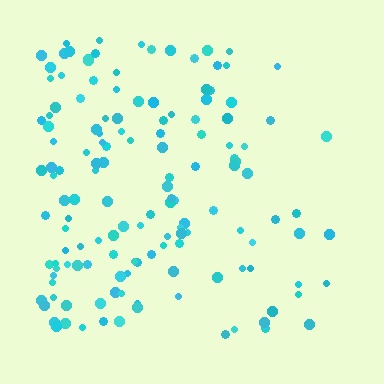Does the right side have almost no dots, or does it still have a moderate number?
Still a moderate number, just noticeably fewer than the left.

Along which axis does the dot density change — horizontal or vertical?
Horizontal.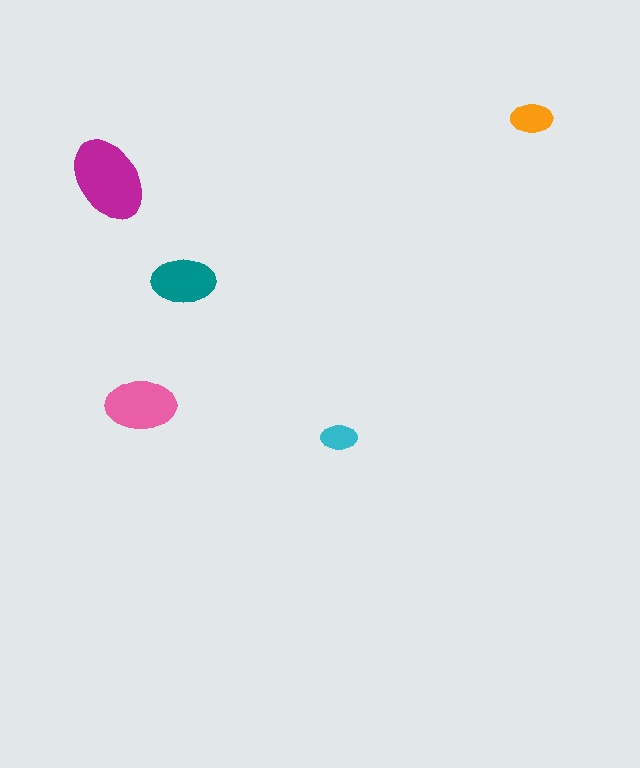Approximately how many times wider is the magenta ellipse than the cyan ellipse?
About 2.5 times wider.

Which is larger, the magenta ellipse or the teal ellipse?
The magenta one.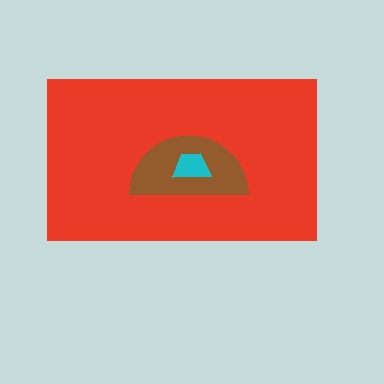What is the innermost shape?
The cyan trapezoid.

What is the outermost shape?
The red rectangle.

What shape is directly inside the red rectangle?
The brown semicircle.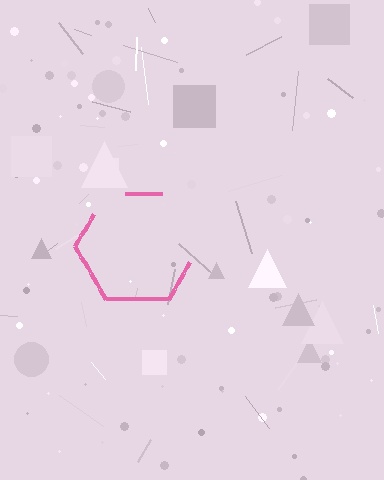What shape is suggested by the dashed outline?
The dashed outline suggests a hexagon.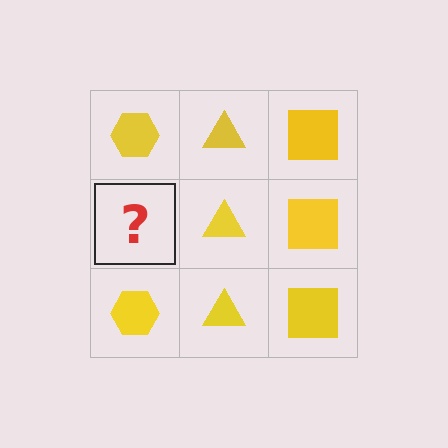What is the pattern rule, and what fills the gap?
The rule is that each column has a consistent shape. The gap should be filled with a yellow hexagon.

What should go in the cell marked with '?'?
The missing cell should contain a yellow hexagon.